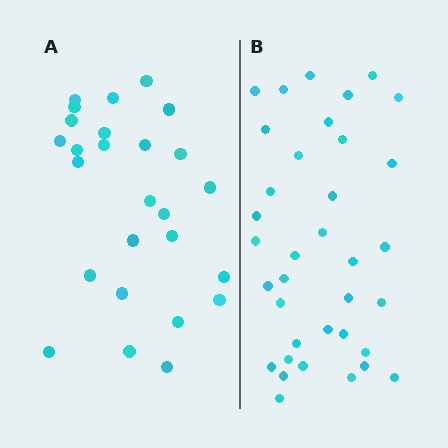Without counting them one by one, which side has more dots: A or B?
Region B (the right region) has more dots.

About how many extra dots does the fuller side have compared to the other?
Region B has roughly 10 or so more dots than region A.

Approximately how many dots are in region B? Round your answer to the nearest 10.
About 40 dots. (The exact count is 36, which rounds to 40.)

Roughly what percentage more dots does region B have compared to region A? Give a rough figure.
About 40% more.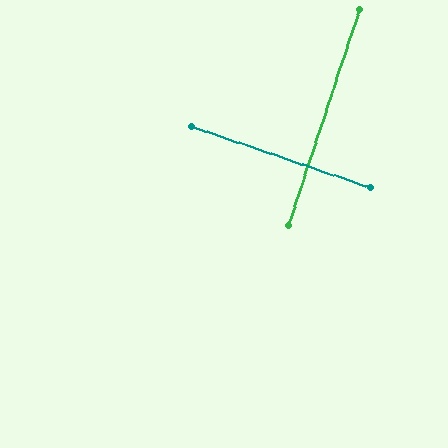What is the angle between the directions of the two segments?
Approximately 89 degrees.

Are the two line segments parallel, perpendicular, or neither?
Perpendicular — they meet at approximately 89°.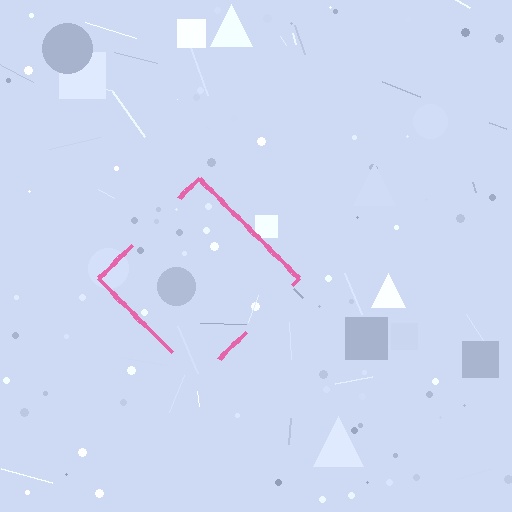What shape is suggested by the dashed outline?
The dashed outline suggests a diamond.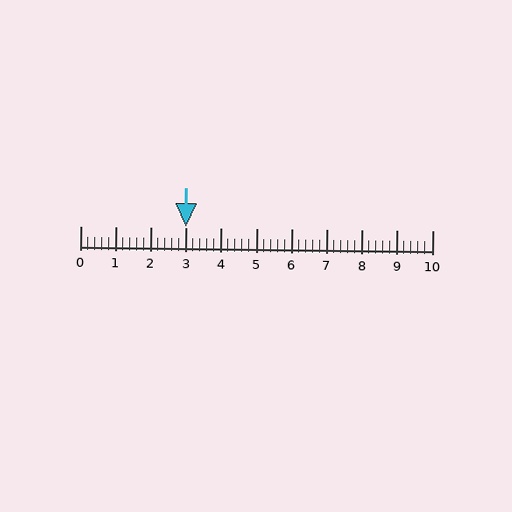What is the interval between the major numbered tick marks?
The major tick marks are spaced 1 units apart.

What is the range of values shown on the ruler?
The ruler shows values from 0 to 10.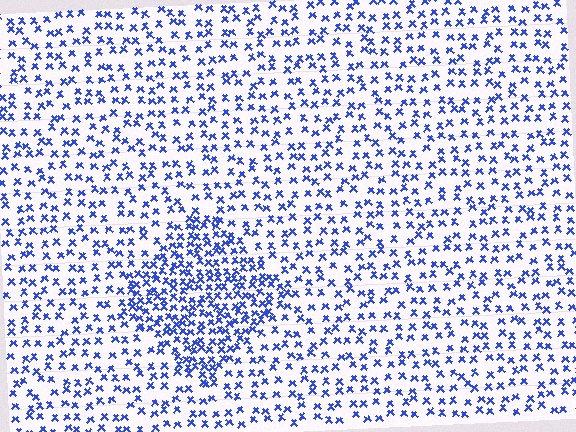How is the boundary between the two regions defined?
The boundary is defined by a change in element density (approximately 2.0x ratio). All elements are the same color, size, and shape.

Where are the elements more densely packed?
The elements are more densely packed inside the diamond boundary.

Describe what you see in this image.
The image contains small blue elements arranged at two different densities. A diamond-shaped region is visible where the elements are more densely packed than the surrounding area.